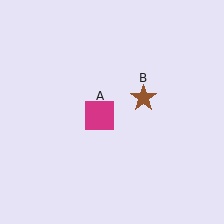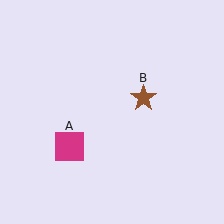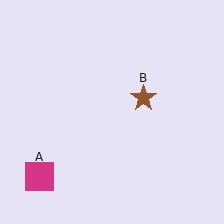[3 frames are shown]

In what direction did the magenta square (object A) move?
The magenta square (object A) moved down and to the left.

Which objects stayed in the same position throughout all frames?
Brown star (object B) remained stationary.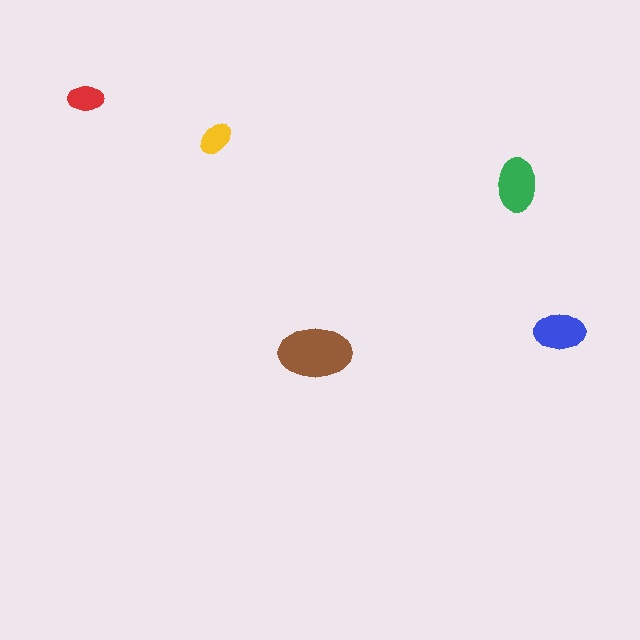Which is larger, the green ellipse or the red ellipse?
The green one.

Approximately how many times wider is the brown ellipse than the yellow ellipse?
About 2 times wider.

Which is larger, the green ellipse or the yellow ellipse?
The green one.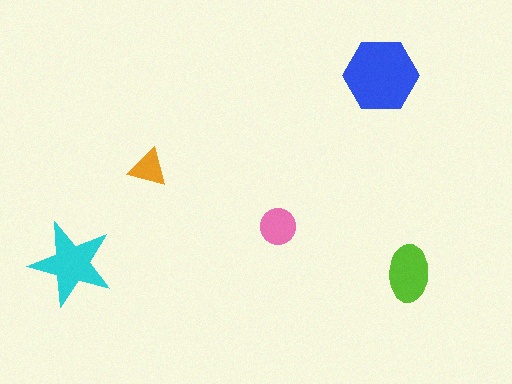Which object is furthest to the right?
The lime ellipse is rightmost.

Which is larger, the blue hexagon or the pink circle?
The blue hexagon.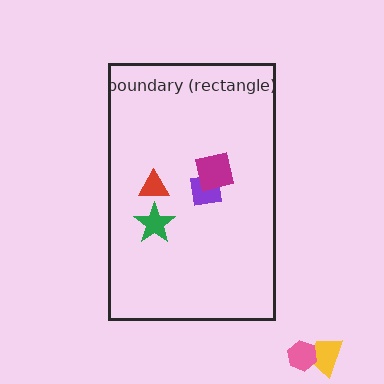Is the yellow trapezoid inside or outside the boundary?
Outside.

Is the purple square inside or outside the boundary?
Inside.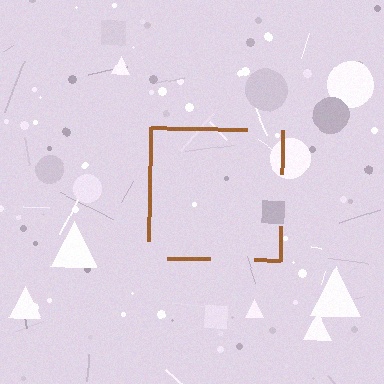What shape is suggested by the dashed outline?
The dashed outline suggests a square.